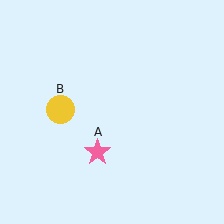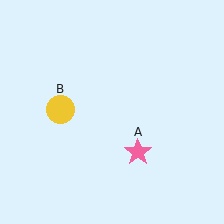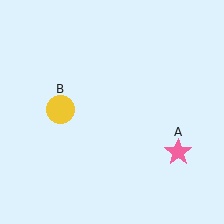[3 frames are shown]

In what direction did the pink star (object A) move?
The pink star (object A) moved right.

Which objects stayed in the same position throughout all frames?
Yellow circle (object B) remained stationary.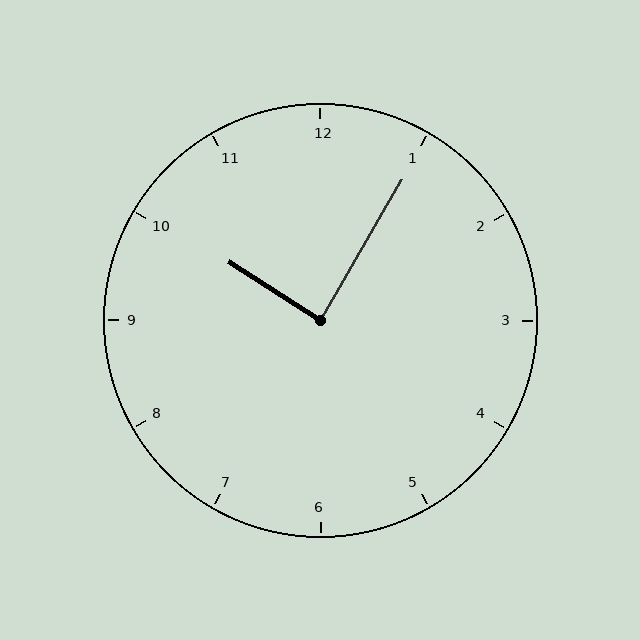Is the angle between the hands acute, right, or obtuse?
It is right.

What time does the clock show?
10:05.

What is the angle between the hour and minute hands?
Approximately 88 degrees.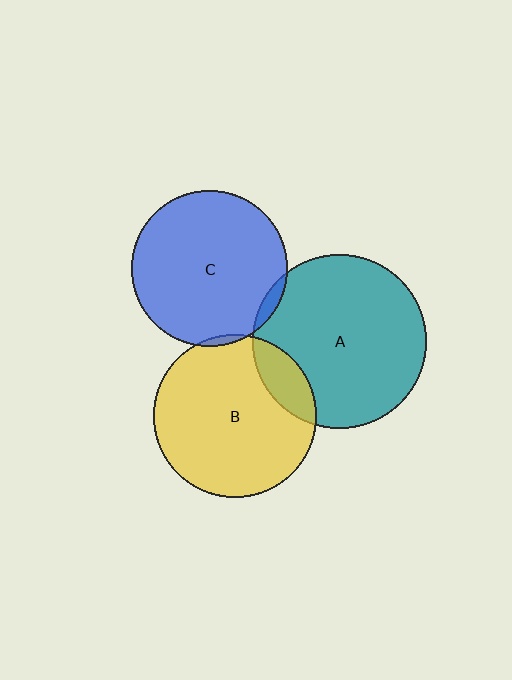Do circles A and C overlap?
Yes.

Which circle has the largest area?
Circle A (teal).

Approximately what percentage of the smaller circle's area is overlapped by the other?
Approximately 5%.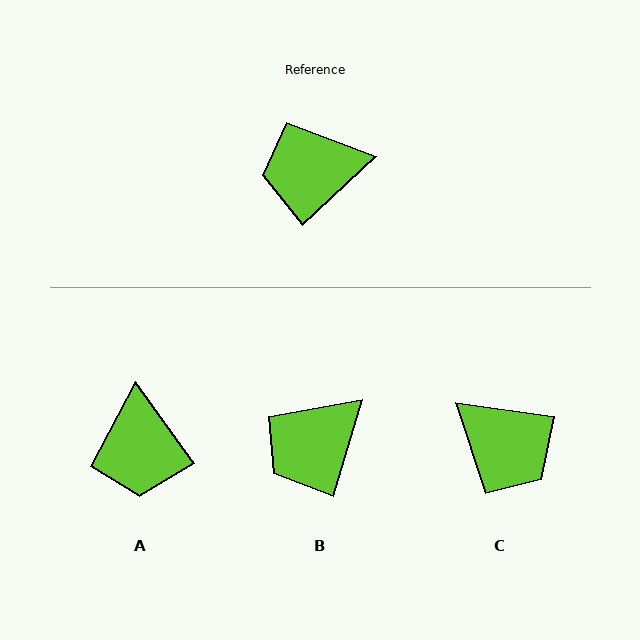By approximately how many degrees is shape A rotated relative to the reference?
Approximately 83 degrees counter-clockwise.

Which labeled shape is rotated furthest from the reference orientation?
C, about 129 degrees away.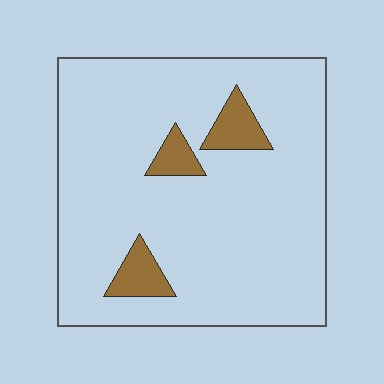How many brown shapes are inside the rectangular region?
3.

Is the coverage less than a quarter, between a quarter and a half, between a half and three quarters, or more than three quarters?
Less than a quarter.